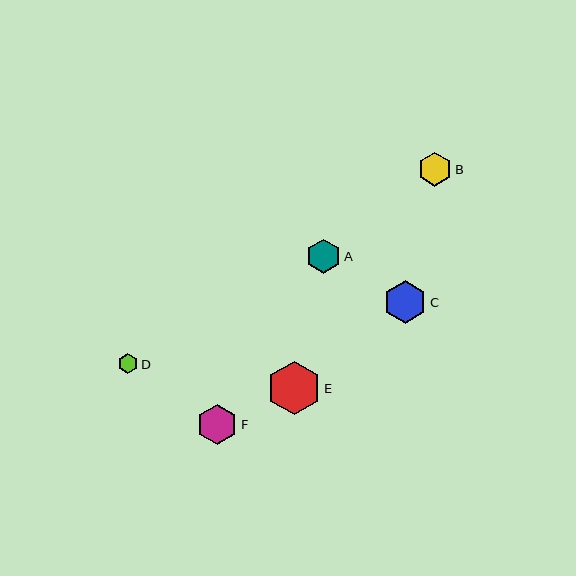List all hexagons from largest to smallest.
From largest to smallest: E, C, F, B, A, D.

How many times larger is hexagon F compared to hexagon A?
Hexagon F is approximately 1.2 times the size of hexagon A.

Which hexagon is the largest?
Hexagon E is the largest with a size of approximately 54 pixels.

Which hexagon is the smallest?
Hexagon D is the smallest with a size of approximately 20 pixels.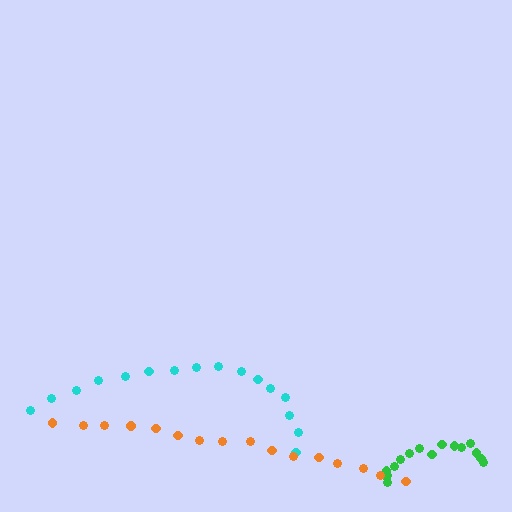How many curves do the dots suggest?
There are 3 distinct paths.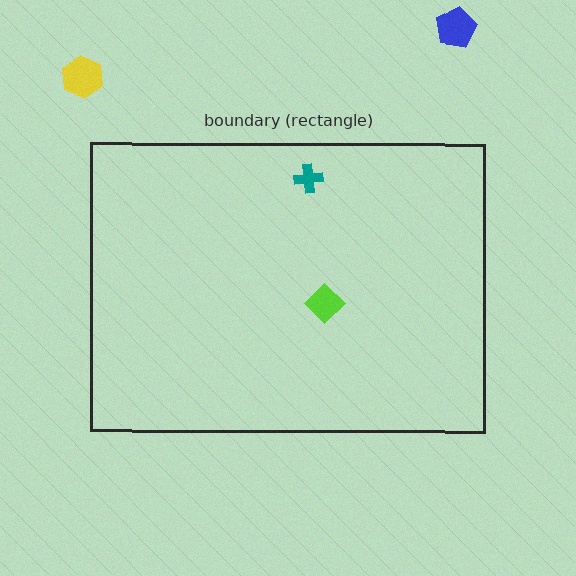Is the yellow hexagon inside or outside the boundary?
Outside.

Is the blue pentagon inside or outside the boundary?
Outside.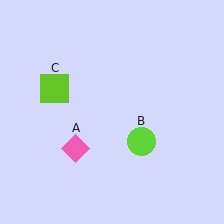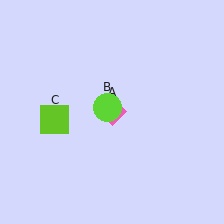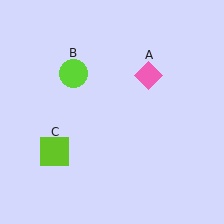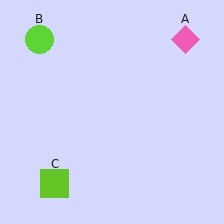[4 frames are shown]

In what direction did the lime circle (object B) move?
The lime circle (object B) moved up and to the left.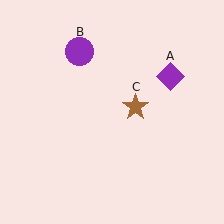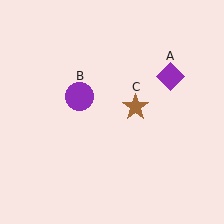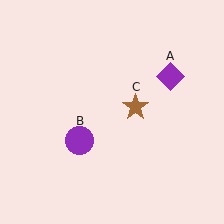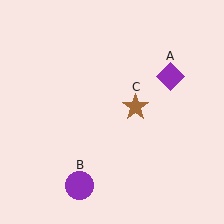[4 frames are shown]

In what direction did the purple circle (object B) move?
The purple circle (object B) moved down.